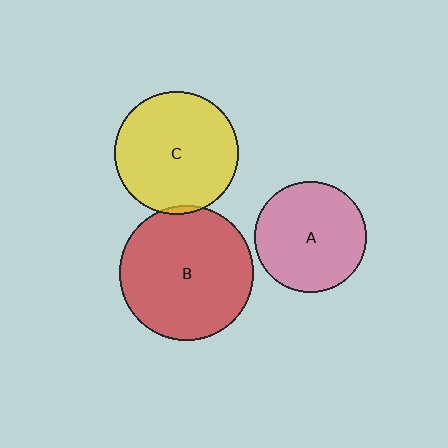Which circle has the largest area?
Circle B (red).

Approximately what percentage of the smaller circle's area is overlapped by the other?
Approximately 5%.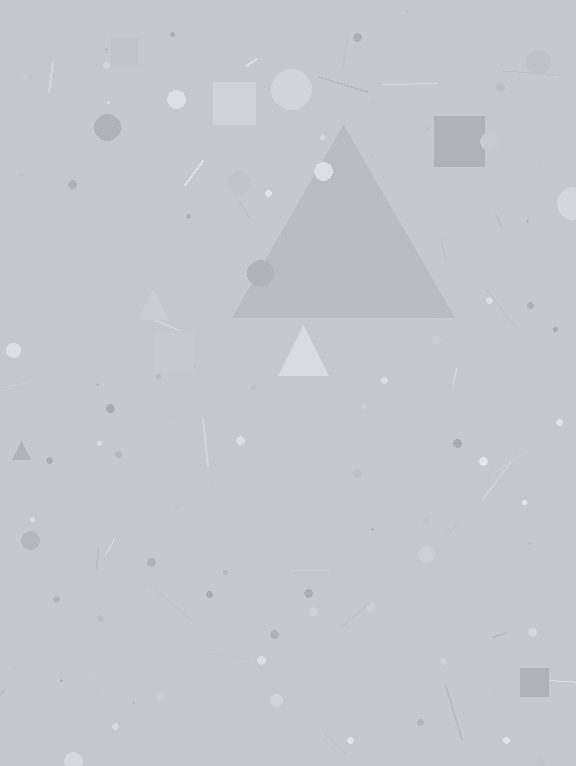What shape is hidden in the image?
A triangle is hidden in the image.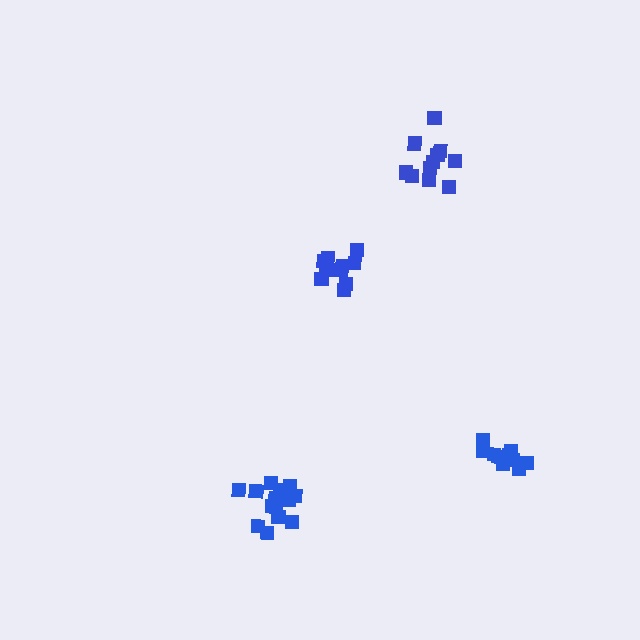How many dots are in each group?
Group 1: 11 dots, Group 2: 10 dots, Group 3: 14 dots, Group 4: 11 dots (46 total).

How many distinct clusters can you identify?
There are 4 distinct clusters.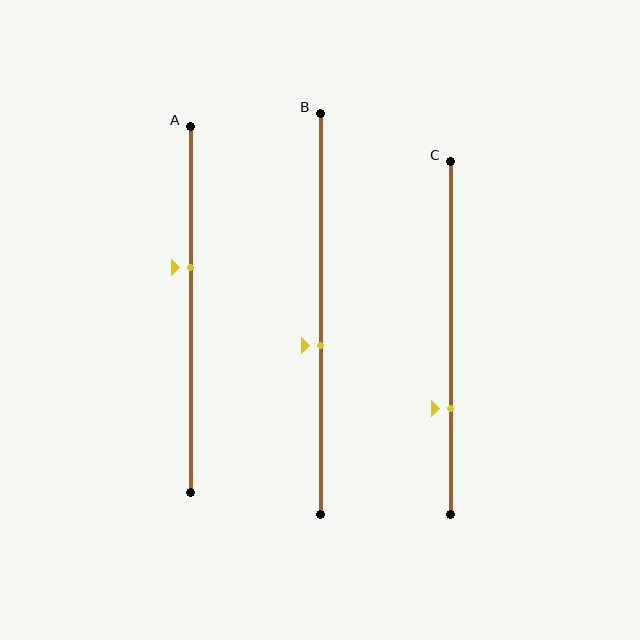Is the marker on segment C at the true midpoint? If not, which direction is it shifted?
No, the marker on segment C is shifted downward by about 20% of the segment length.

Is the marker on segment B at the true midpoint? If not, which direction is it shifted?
No, the marker on segment B is shifted downward by about 8% of the segment length.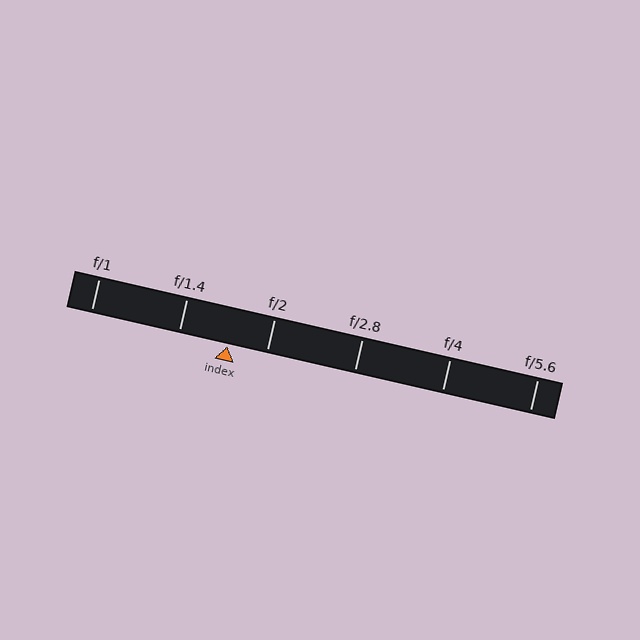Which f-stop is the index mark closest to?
The index mark is closest to f/2.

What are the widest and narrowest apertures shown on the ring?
The widest aperture shown is f/1 and the narrowest is f/5.6.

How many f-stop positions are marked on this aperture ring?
There are 6 f-stop positions marked.